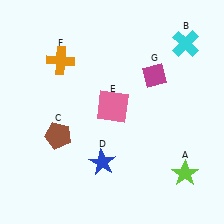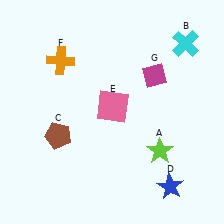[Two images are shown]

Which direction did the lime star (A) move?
The lime star (A) moved left.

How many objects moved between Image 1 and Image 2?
2 objects moved between the two images.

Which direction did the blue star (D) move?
The blue star (D) moved right.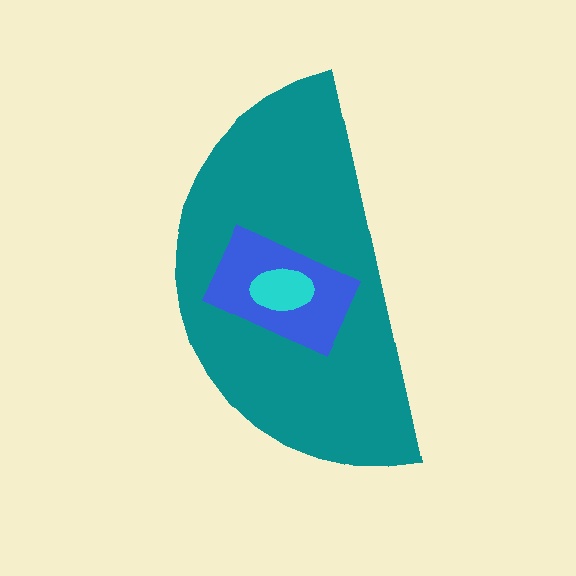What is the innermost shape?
The cyan ellipse.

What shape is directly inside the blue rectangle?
The cyan ellipse.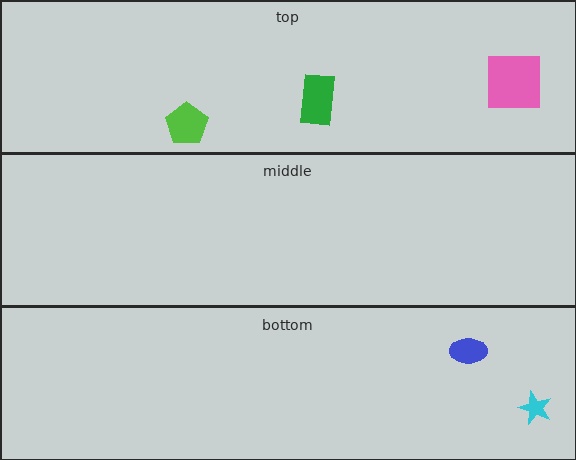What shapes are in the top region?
The pink square, the lime pentagon, the green rectangle.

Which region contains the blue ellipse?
The bottom region.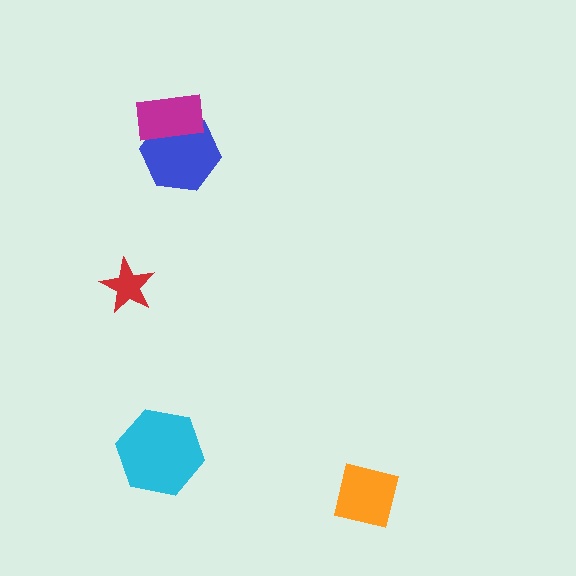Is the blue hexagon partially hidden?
Yes, it is partially covered by another shape.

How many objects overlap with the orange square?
0 objects overlap with the orange square.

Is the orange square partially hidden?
No, no other shape covers it.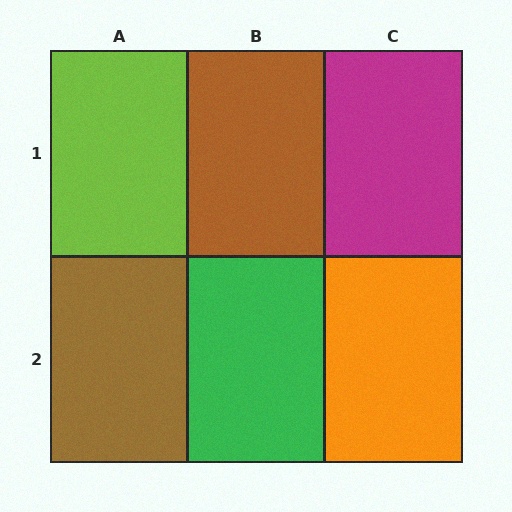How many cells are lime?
1 cell is lime.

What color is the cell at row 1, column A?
Lime.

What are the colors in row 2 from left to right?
Brown, green, orange.